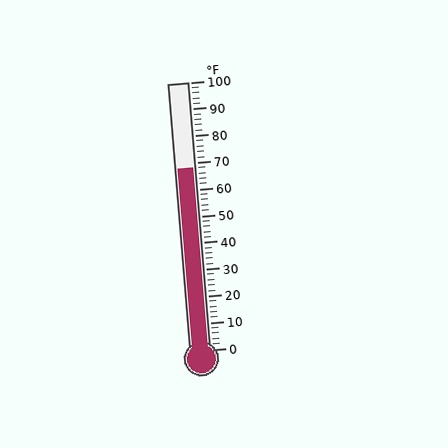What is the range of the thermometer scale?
The thermometer scale ranges from 0°F to 100°F.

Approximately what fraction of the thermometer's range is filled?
The thermometer is filled to approximately 70% of its range.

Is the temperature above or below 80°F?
The temperature is below 80°F.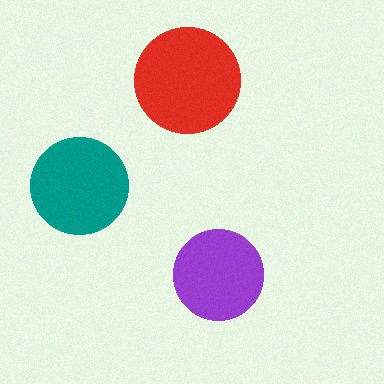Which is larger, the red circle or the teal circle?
The red one.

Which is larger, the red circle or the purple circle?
The red one.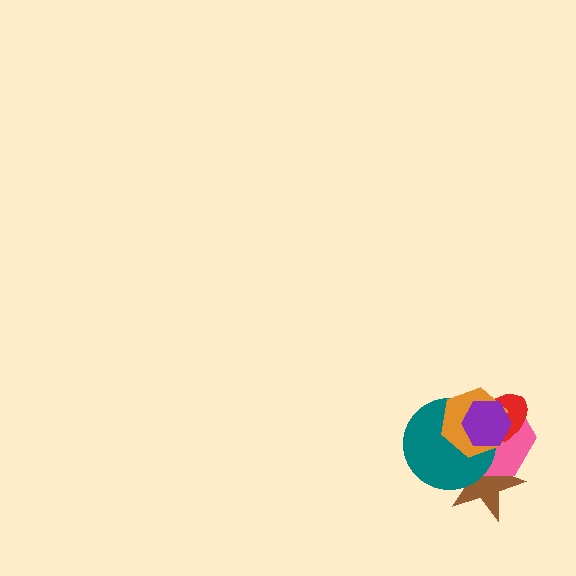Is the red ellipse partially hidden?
Yes, it is partially covered by another shape.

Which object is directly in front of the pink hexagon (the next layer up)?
The red ellipse is directly in front of the pink hexagon.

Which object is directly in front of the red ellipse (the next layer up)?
The teal circle is directly in front of the red ellipse.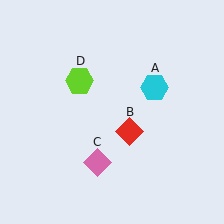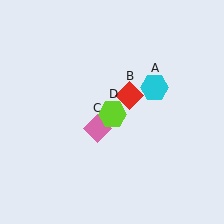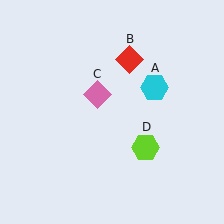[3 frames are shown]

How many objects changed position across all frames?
3 objects changed position: red diamond (object B), pink diamond (object C), lime hexagon (object D).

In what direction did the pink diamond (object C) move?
The pink diamond (object C) moved up.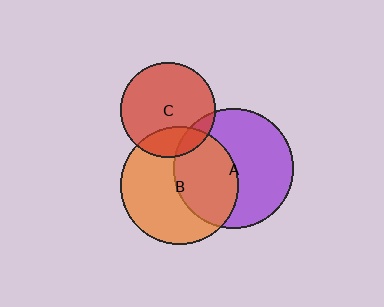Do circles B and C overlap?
Yes.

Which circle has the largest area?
Circle A (purple).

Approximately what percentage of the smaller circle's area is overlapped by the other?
Approximately 20%.